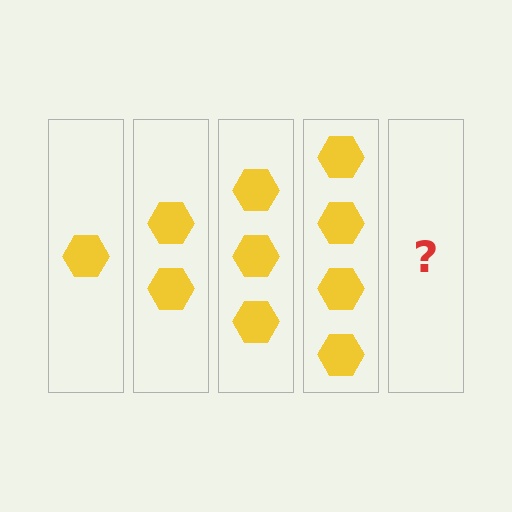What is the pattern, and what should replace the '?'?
The pattern is that each step adds one more hexagon. The '?' should be 5 hexagons.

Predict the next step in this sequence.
The next step is 5 hexagons.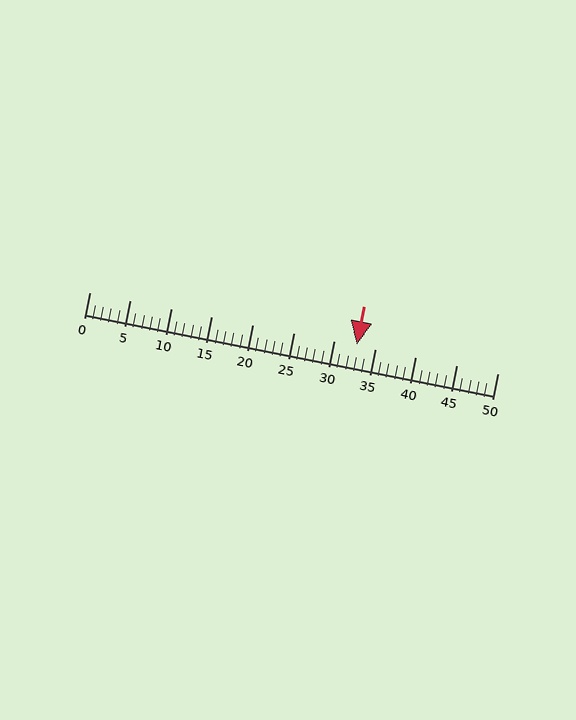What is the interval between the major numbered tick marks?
The major tick marks are spaced 5 units apart.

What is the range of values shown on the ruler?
The ruler shows values from 0 to 50.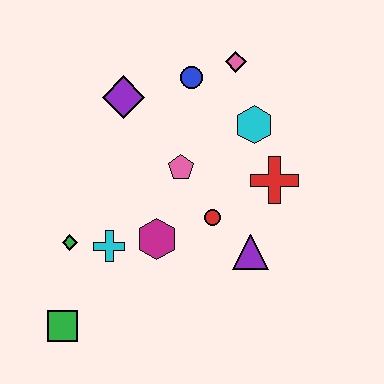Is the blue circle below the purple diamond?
No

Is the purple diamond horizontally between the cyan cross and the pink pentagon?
Yes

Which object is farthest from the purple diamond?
The green square is farthest from the purple diamond.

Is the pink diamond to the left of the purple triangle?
Yes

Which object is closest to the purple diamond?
The blue circle is closest to the purple diamond.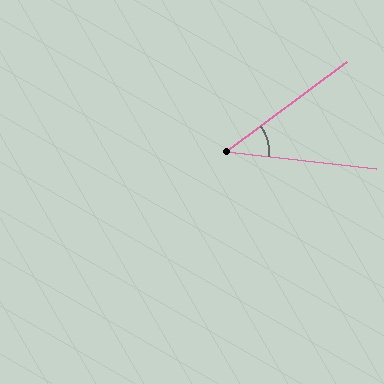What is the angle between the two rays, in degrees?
Approximately 43 degrees.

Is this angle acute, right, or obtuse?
It is acute.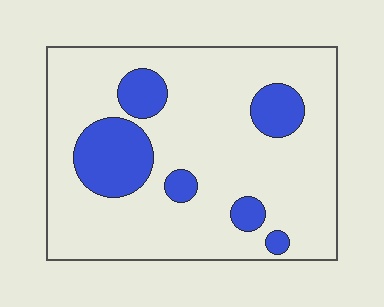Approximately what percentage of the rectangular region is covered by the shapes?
Approximately 20%.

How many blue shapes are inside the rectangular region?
6.